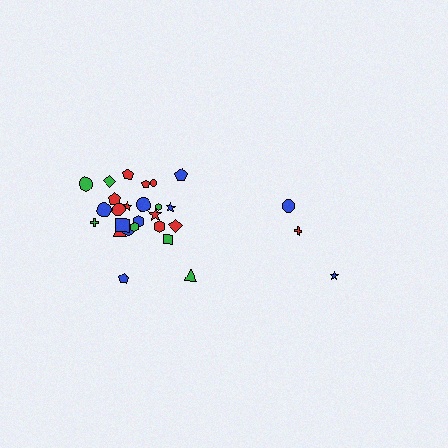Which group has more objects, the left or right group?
The left group.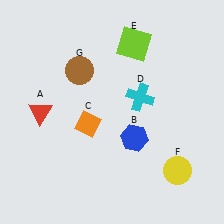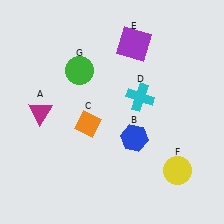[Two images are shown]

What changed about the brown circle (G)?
In Image 1, G is brown. In Image 2, it changed to green.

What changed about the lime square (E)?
In Image 1, E is lime. In Image 2, it changed to purple.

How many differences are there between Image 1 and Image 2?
There are 3 differences between the two images.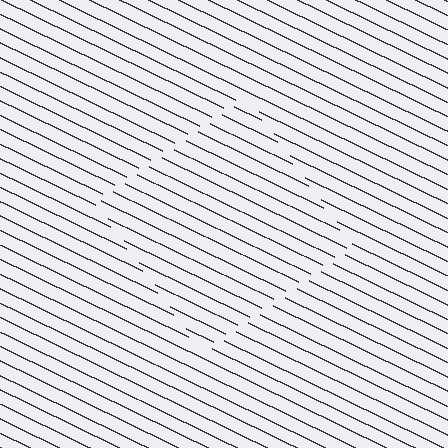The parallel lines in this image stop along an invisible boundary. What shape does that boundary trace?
An illusory square. The interior of the shape contains the same grating, shifted by half a period — the contour is defined by the phase discontinuity where line-ends from the inner and outer gratings abut.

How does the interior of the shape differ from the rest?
The interior of the shape contains the same grating, shifted by half a period — the contour is defined by the phase discontinuity where line-ends from the inner and outer gratings abut.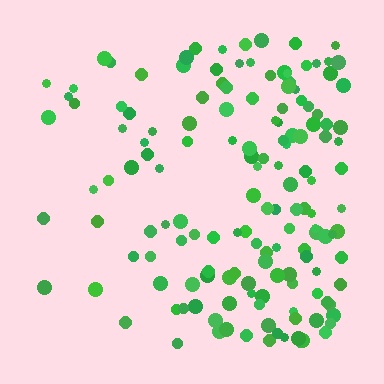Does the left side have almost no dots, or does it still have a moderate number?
Still a moderate number, just noticeably fewer than the right.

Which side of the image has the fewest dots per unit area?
The left.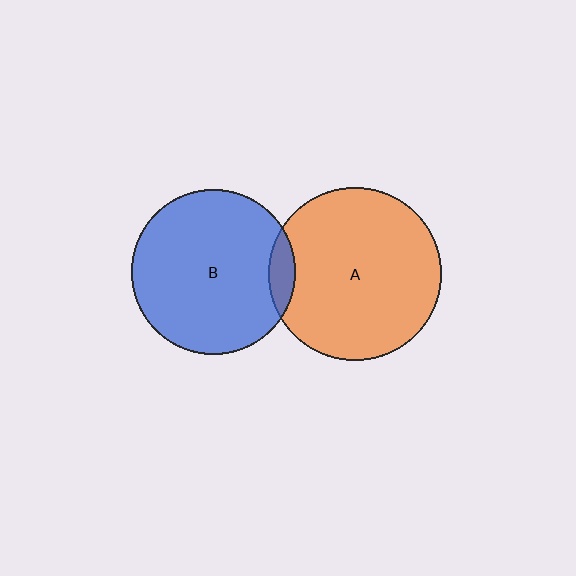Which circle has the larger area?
Circle A (orange).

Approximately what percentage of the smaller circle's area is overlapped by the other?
Approximately 10%.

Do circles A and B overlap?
Yes.